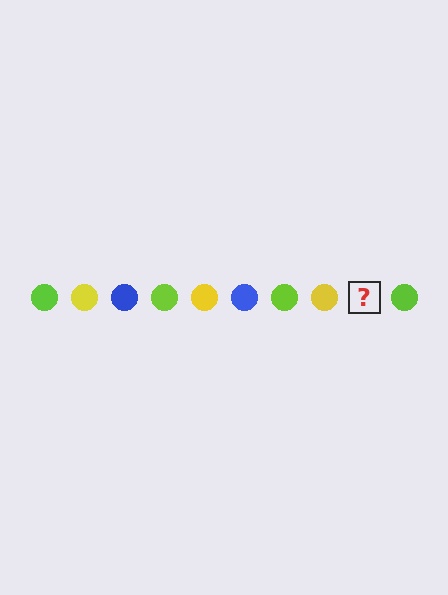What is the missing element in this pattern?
The missing element is a blue circle.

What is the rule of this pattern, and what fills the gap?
The rule is that the pattern cycles through lime, yellow, blue circles. The gap should be filled with a blue circle.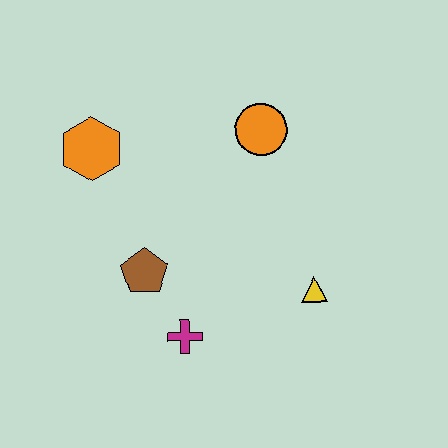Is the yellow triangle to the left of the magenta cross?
No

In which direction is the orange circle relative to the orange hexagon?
The orange circle is to the right of the orange hexagon.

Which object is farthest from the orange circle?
The magenta cross is farthest from the orange circle.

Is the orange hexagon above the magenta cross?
Yes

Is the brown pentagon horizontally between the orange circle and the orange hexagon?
Yes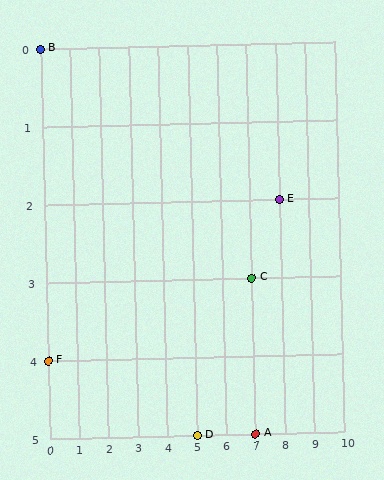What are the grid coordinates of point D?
Point D is at grid coordinates (5, 5).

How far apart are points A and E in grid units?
Points A and E are 1 column and 3 rows apart (about 3.2 grid units diagonally).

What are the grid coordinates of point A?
Point A is at grid coordinates (7, 5).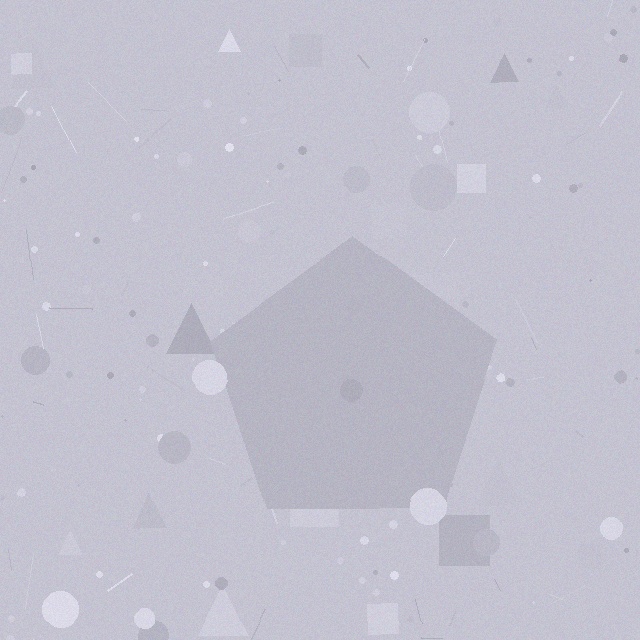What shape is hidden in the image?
A pentagon is hidden in the image.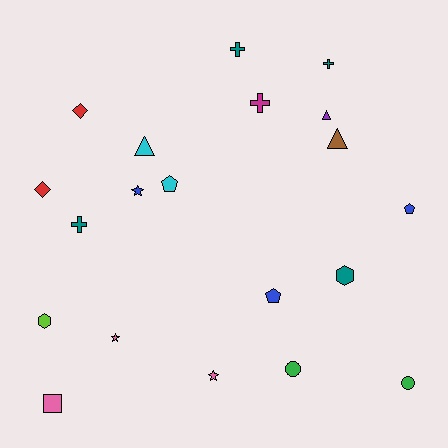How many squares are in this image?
There is 1 square.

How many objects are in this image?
There are 20 objects.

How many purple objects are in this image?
There is 1 purple object.